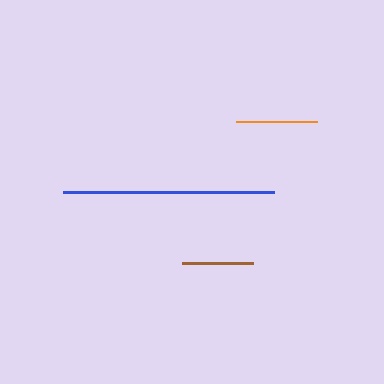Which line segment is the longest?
The blue line is the longest at approximately 211 pixels.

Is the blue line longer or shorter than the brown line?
The blue line is longer than the brown line.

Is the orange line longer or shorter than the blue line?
The blue line is longer than the orange line.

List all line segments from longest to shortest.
From longest to shortest: blue, orange, brown.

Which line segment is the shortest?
The brown line is the shortest at approximately 71 pixels.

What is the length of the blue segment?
The blue segment is approximately 211 pixels long.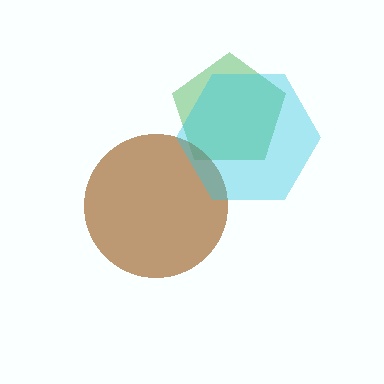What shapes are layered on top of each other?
The layered shapes are: a green pentagon, a brown circle, a cyan hexagon.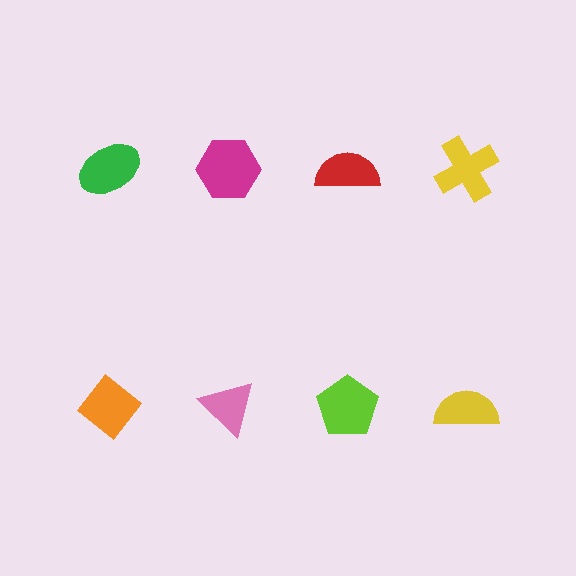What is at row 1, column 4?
A yellow cross.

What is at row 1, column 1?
A green ellipse.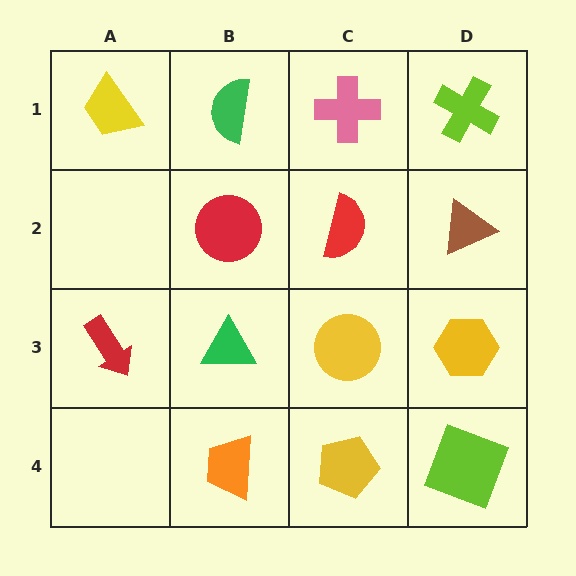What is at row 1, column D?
A lime cross.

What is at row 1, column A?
A yellow trapezoid.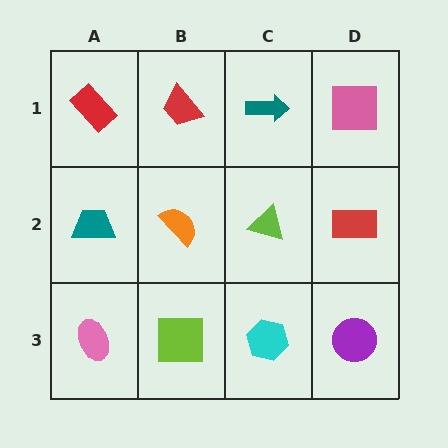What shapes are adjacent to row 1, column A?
A teal trapezoid (row 2, column A), a red trapezoid (row 1, column B).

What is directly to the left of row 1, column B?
A red rectangle.